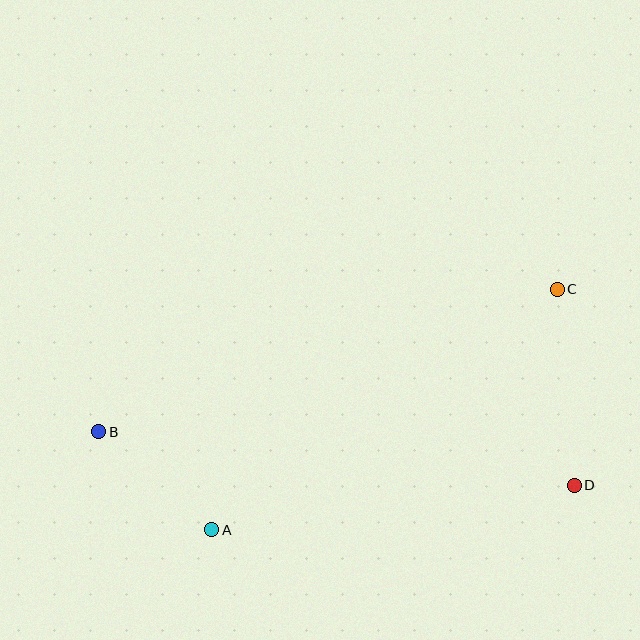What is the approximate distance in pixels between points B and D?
The distance between B and D is approximately 479 pixels.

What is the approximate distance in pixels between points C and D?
The distance between C and D is approximately 197 pixels.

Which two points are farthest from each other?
Points B and C are farthest from each other.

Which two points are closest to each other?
Points A and B are closest to each other.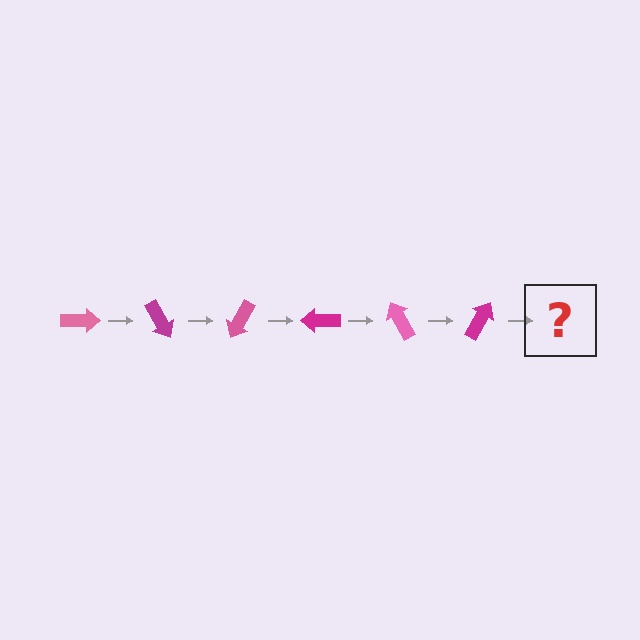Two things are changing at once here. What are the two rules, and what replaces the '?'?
The two rules are that it rotates 60 degrees each step and the color cycles through pink and magenta. The '?' should be a pink arrow, rotated 360 degrees from the start.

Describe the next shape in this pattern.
It should be a pink arrow, rotated 360 degrees from the start.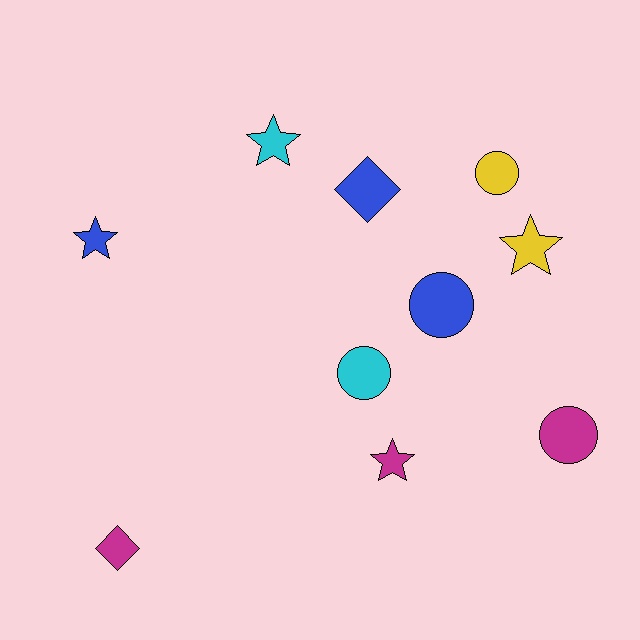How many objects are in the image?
There are 10 objects.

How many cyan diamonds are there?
There are no cyan diamonds.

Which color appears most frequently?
Magenta, with 3 objects.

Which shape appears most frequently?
Circle, with 4 objects.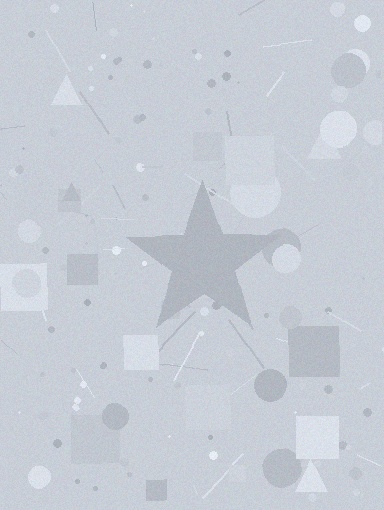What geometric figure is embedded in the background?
A star is embedded in the background.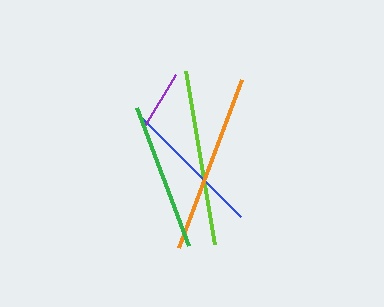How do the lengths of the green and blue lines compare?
The green and blue lines are approximately the same length.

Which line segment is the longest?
The orange line is the longest at approximately 179 pixels.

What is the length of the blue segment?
The blue segment is approximately 141 pixels long.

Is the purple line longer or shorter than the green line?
The green line is longer than the purple line.